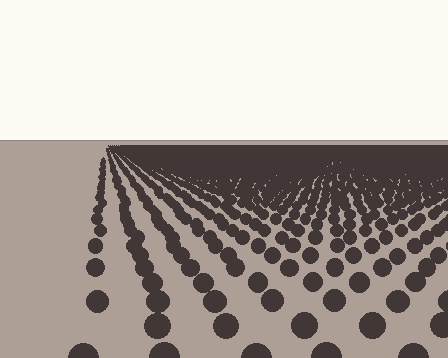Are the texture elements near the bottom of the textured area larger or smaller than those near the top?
Larger. Near the bottom, elements are closer to the viewer and appear at a bigger on-screen size.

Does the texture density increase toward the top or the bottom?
Density increases toward the top.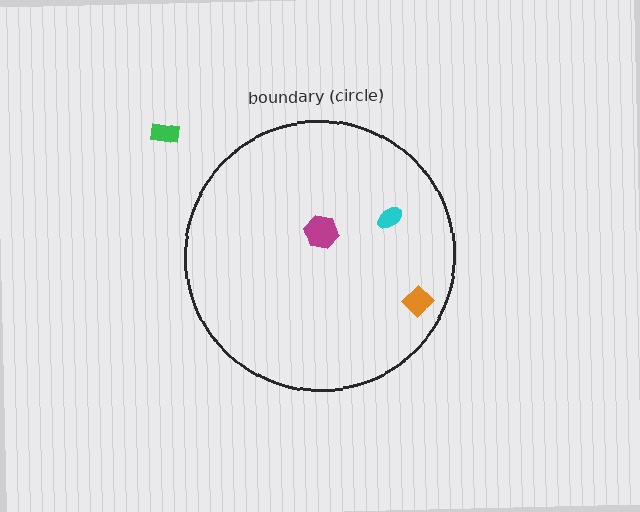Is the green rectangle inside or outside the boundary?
Outside.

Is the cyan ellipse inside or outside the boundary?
Inside.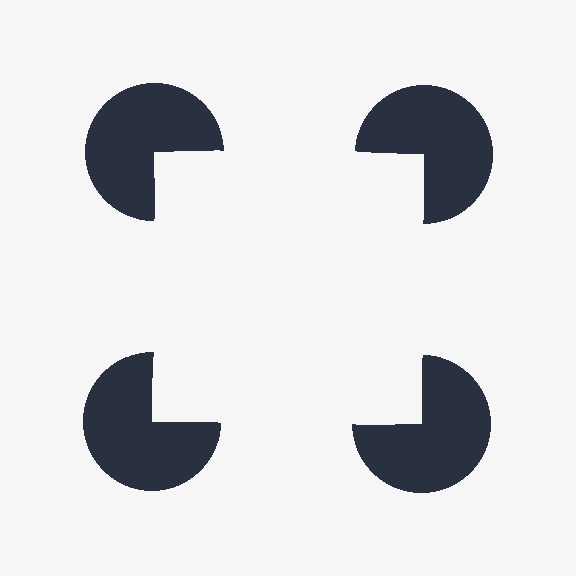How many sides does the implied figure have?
4 sides.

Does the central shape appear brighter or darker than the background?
It typically appears slightly brighter than the background, even though no actual brightness change is drawn.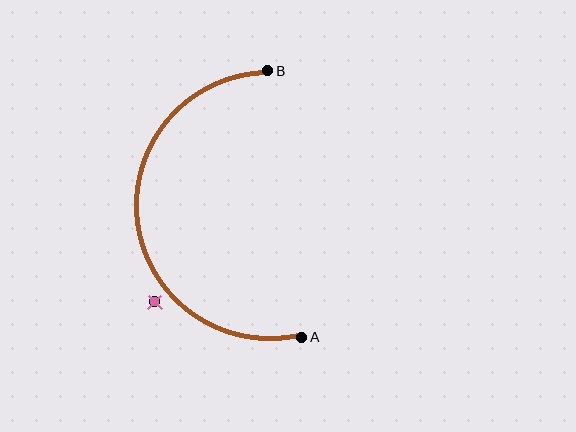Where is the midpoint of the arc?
The arc midpoint is the point on the curve farthest from the straight line joining A and B. It sits to the left of that line.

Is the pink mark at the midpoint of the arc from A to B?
No — the pink mark does not lie on the arc at all. It sits slightly outside the curve.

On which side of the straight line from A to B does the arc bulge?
The arc bulges to the left of the straight line connecting A and B.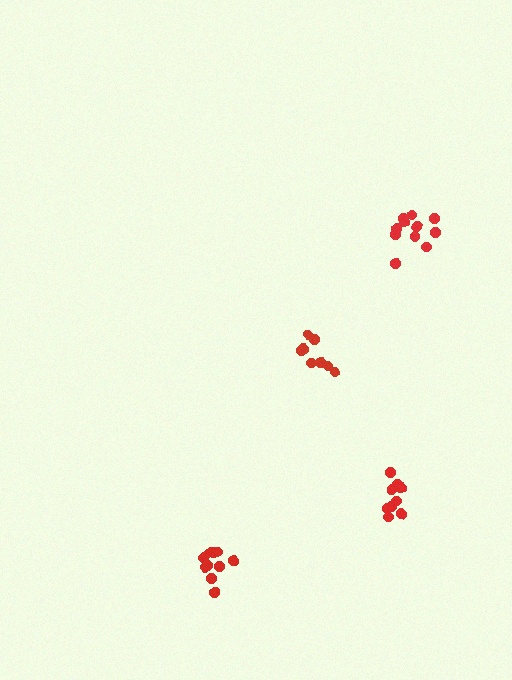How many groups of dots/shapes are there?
There are 4 groups.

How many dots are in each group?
Group 1: 12 dots, Group 2: 11 dots, Group 3: 8 dots, Group 4: 9 dots (40 total).